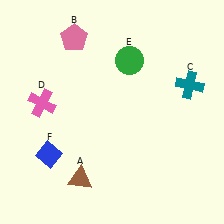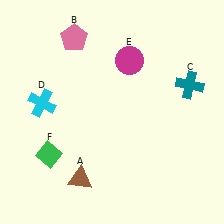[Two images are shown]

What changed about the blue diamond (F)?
In Image 1, F is blue. In Image 2, it changed to green.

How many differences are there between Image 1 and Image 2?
There are 3 differences between the two images.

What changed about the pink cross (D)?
In Image 1, D is pink. In Image 2, it changed to cyan.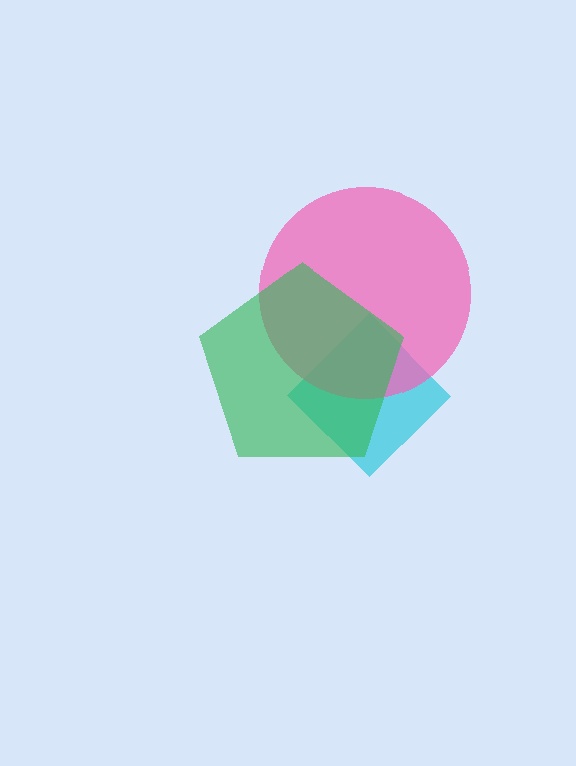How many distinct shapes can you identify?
There are 3 distinct shapes: a cyan diamond, a pink circle, a green pentagon.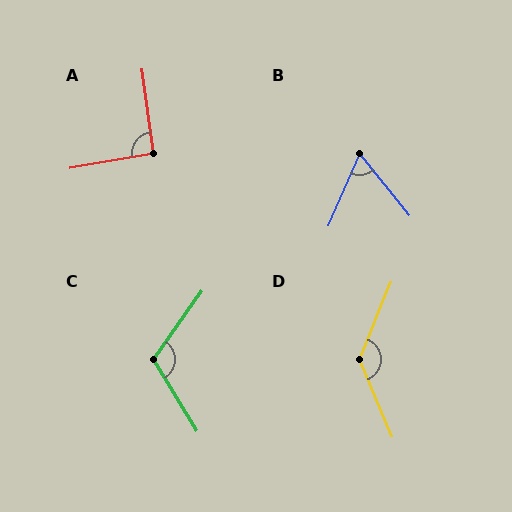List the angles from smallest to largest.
B (63°), A (92°), C (114°), D (135°).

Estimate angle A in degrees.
Approximately 92 degrees.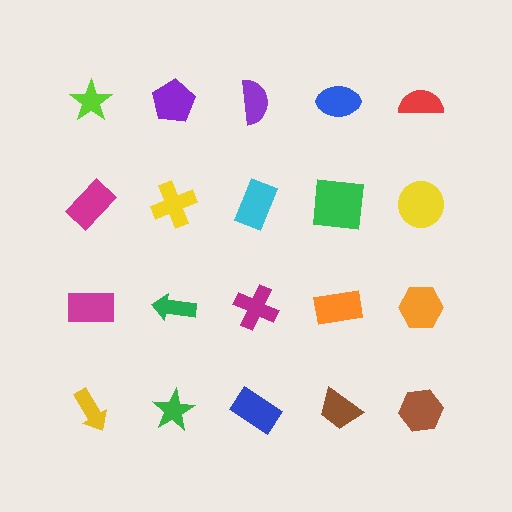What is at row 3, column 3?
A magenta cross.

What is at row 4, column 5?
A brown hexagon.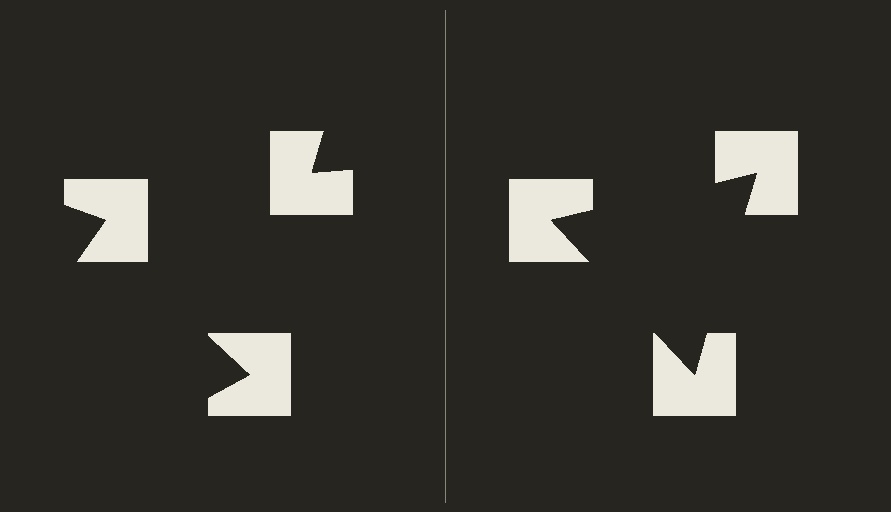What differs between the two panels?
The notched squares are positioned identically on both sides; only the wedge orientations differ. On the right they align to a triangle; on the left they are misaligned.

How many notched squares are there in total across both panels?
6 — 3 on each side.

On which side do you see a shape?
An illusory triangle appears on the right side. On the left side the wedge cuts are rotated, so no coherent shape forms.